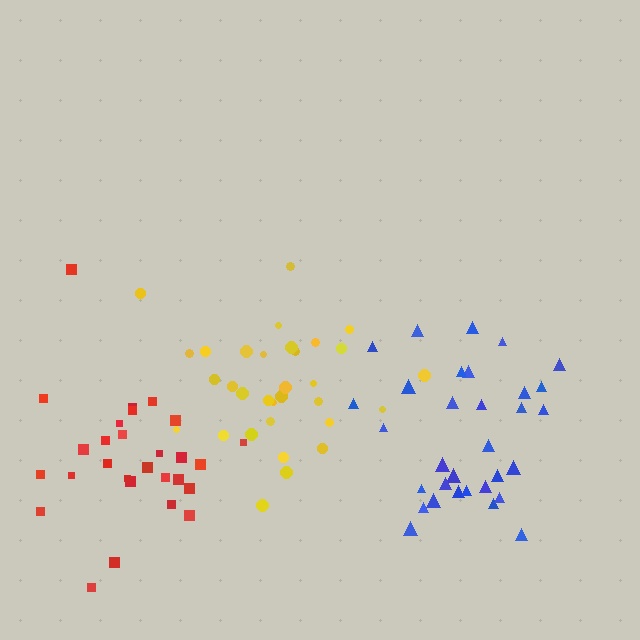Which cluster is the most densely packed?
Red.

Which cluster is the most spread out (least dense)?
Blue.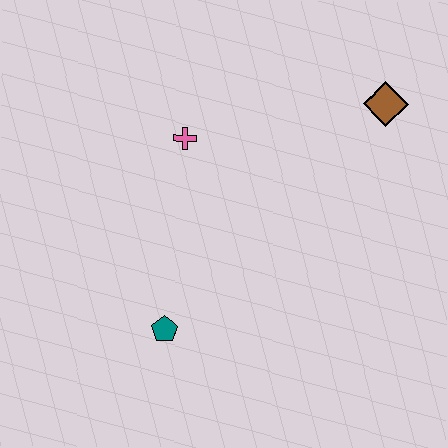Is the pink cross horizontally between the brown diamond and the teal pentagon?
Yes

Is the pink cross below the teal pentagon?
No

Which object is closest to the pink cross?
The teal pentagon is closest to the pink cross.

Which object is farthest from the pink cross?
The brown diamond is farthest from the pink cross.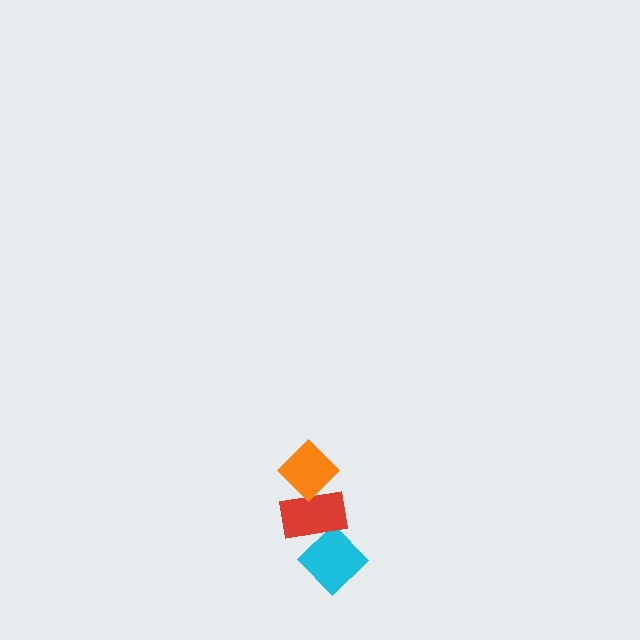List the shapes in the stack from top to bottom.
From top to bottom: the orange diamond, the red rectangle, the cyan diamond.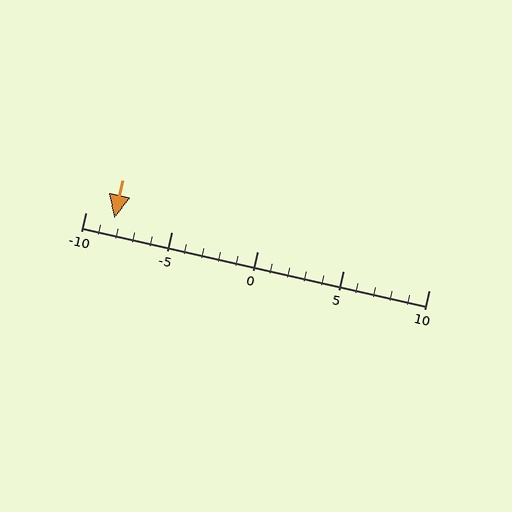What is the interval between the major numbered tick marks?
The major tick marks are spaced 5 units apart.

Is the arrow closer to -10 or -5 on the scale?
The arrow is closer to -10.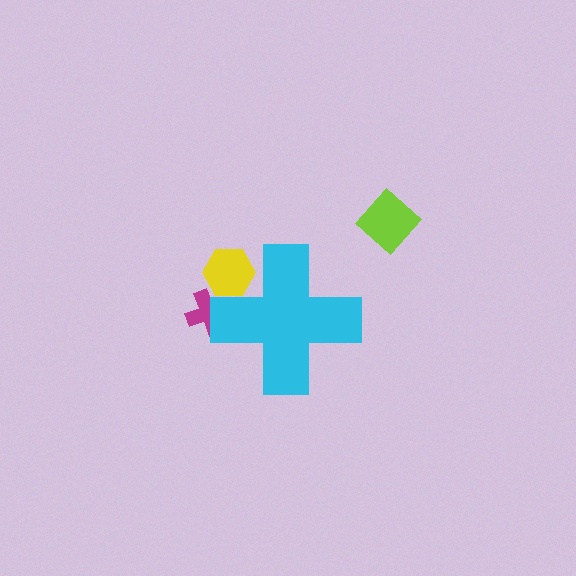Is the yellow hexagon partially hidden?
Yes, the yellow hexagon is partially hidden behind the cyan cross.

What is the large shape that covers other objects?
A cyan cross.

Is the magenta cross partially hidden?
Yes, the magenta cross is partially hidden behind the cyan cross.